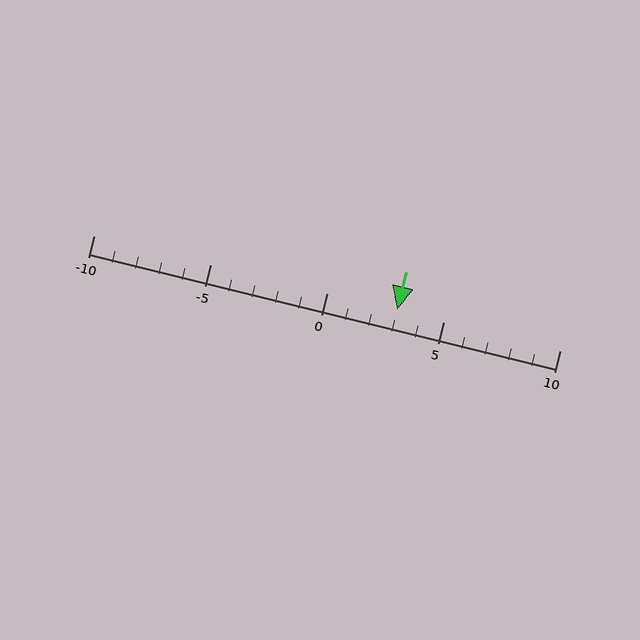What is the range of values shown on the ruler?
The ruler shows values from -10 to 10.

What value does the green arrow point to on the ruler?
The green arrow points to approximately 3.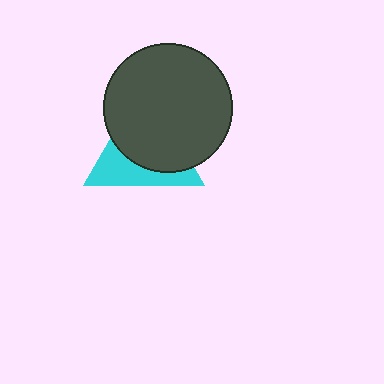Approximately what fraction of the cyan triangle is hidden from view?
Roughly 62% of the cyan triangle is hidden behind the dark gray circle.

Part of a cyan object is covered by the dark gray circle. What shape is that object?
It is a triangle.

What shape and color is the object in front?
The object in front is a dark gray circle.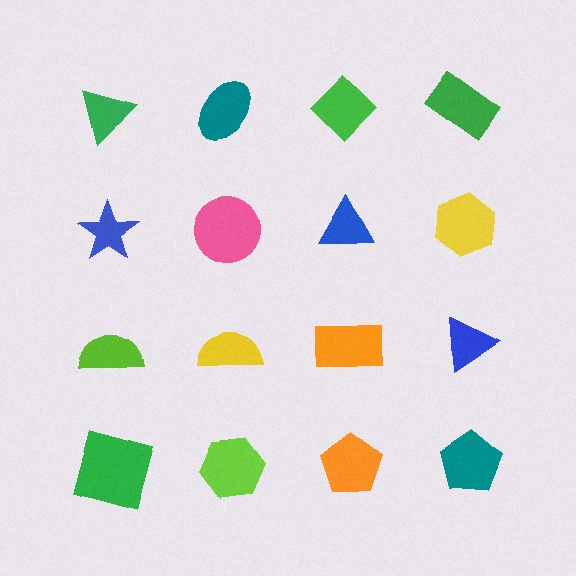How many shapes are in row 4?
4 shapes.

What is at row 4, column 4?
A teal pentagon.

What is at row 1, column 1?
A green triangle.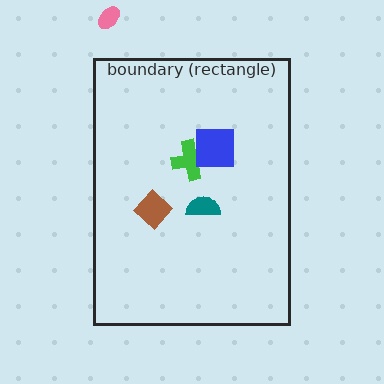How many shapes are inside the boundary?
4 inside, 1 outside.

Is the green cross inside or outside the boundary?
Inside.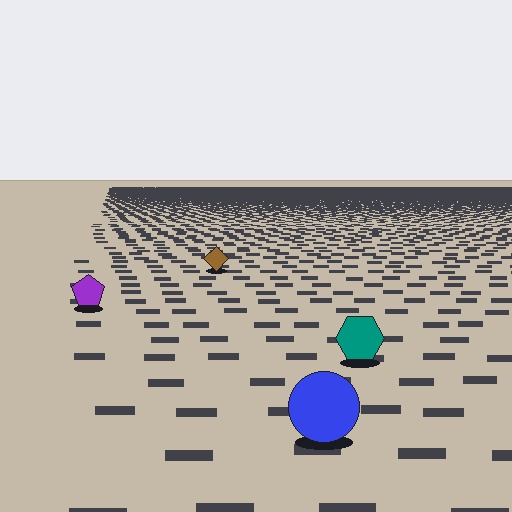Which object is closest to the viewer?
The blue circle is closest. The texture marks near it are larger and more spread out.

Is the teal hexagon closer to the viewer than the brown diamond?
Yes. The teal hexagon is closer — you can tell from the texture gradient: the ground texture is coarser near it.